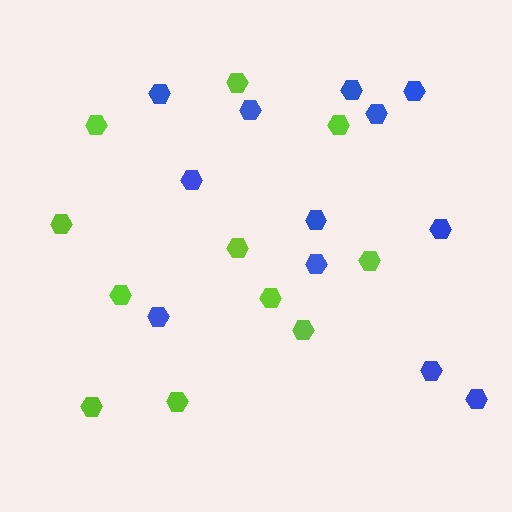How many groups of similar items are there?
There are 2 groups: one group of blue hexagons (12) and one group of lime hexagons (11).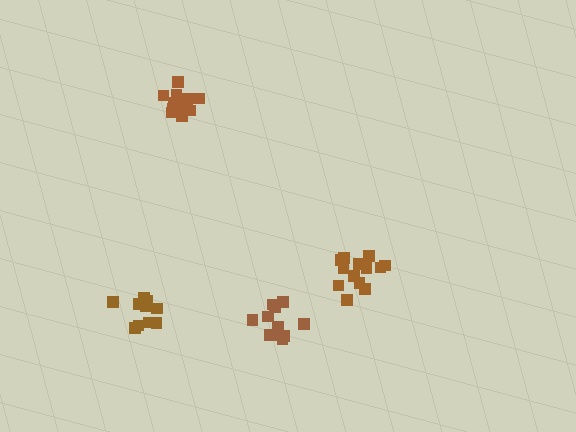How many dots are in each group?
Group 1: 11 dots, Group 2: 12 dots, Group 3: 14 dots, Group 4: 10 dots (47 total).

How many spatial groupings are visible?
There are 4 spatial groupings.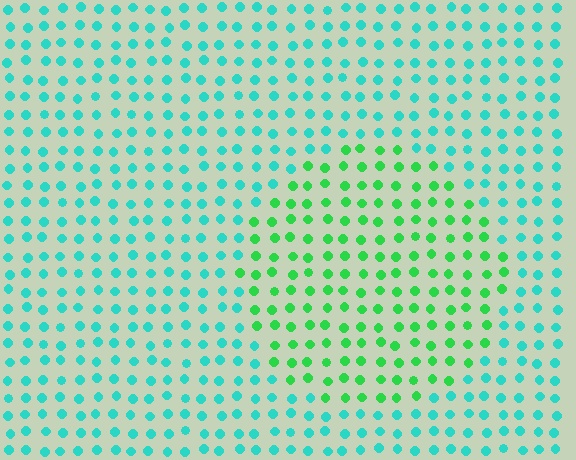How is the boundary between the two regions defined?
The boundary is defined purely by a slight shift in hue (about 44 degrees). Spacing, size, and orientation are identical on both sides.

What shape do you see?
I see a circle.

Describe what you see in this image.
The image is filled with small cyan elements in a uniform arrangement. A circle-shaped region is visible where the elements are tinted to a slightly different hue, forming a subtle color boundary.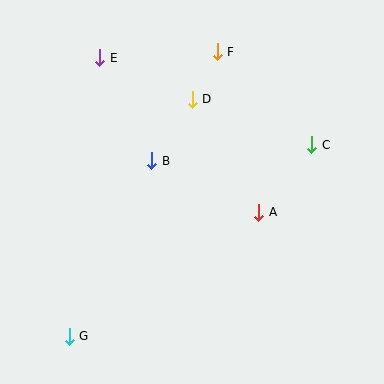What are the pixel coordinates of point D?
Point D is at (192, 99).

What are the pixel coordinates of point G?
Point G is at (69, 336).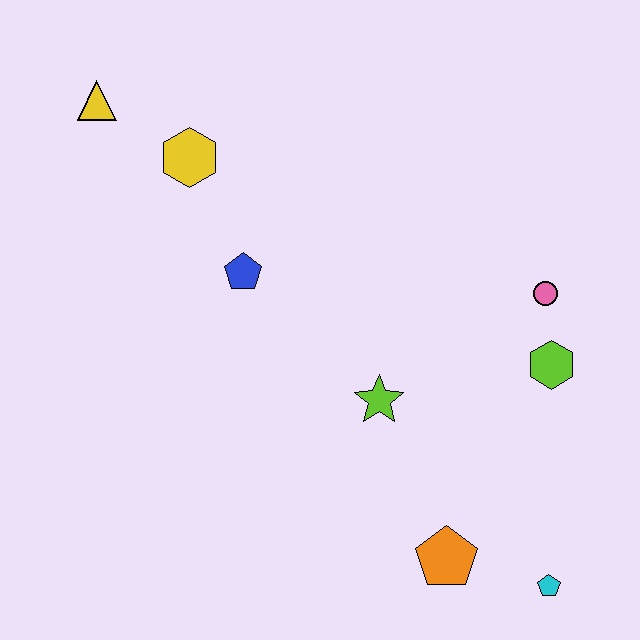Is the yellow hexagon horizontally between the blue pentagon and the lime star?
No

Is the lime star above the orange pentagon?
Yes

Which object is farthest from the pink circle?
The yellow triangle is farthest from the pink circle.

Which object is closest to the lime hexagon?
The pink circle is closest to the lime hexagon.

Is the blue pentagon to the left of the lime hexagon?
Yes